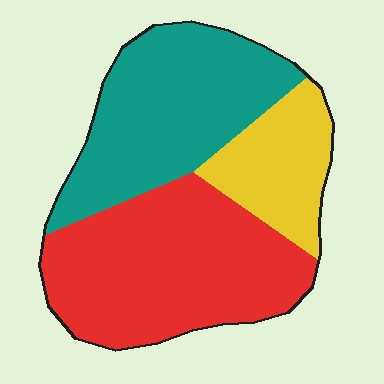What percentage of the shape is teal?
Teal takes up between a quarter and a half of the shape.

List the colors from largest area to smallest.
From largest to smallest: red, teal, yellow.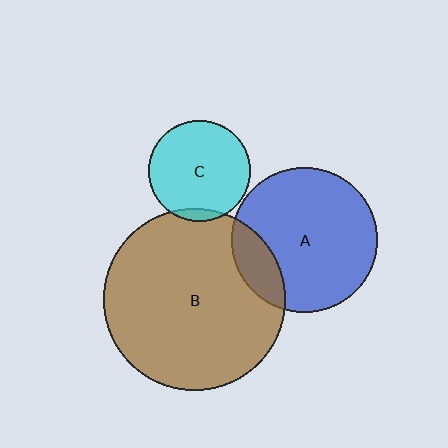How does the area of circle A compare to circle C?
Approximately 2.0 times.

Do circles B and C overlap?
Yes.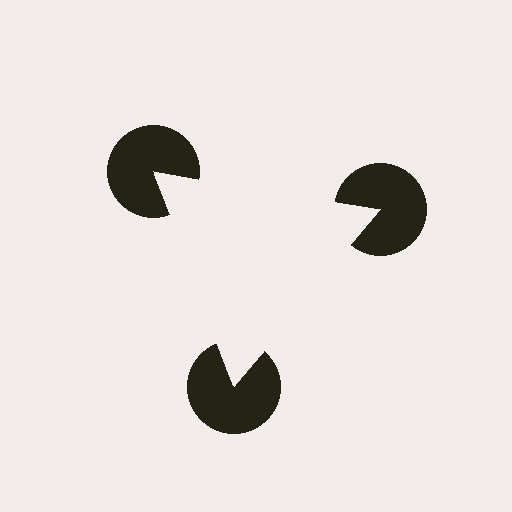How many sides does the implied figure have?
3 sides.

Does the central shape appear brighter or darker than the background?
It typically appears slightly brighter than the background, even though no actual brightness change is drawn.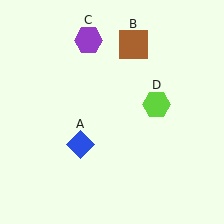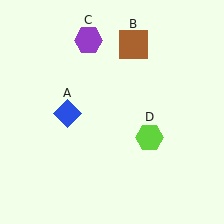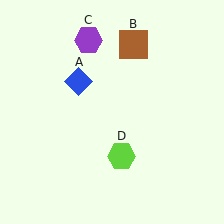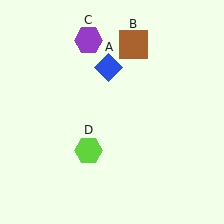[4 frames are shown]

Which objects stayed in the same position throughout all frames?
Brown square (object B) and purple hexagon (object C) remained stationary.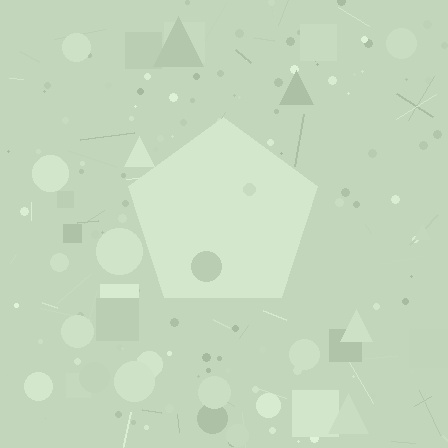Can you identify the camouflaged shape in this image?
The camouflaged shape is a pentagon.